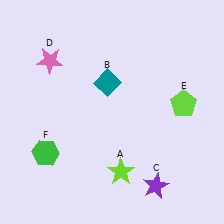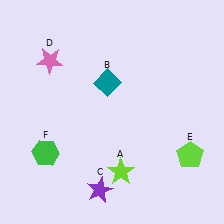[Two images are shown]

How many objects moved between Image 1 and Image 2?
2 objects moved between the two images.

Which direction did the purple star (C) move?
The purple star (C) moved left.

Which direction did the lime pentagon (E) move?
The lime pentagon (E) moved down.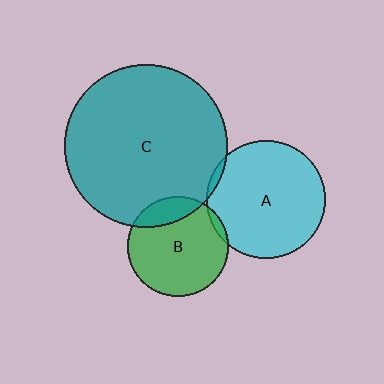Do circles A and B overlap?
Yes.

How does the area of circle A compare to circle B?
Approximately 1.4 times.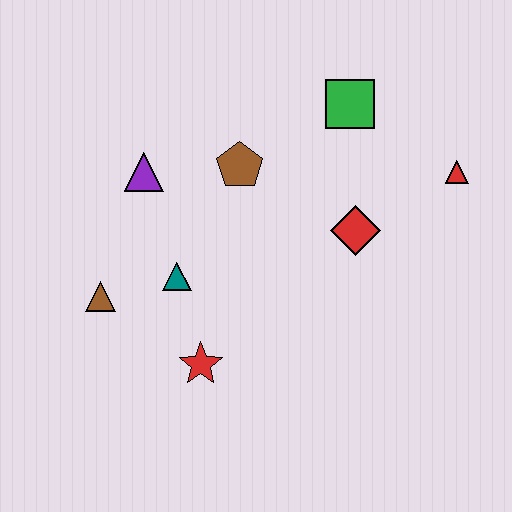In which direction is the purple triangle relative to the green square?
The purple triangle is to the left of the green square.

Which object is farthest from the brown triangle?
The red triangle is farthest from the brown triangle.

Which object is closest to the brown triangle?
The teal triangle is closest to the brown triangle.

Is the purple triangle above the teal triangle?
Yes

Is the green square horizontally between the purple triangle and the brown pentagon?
No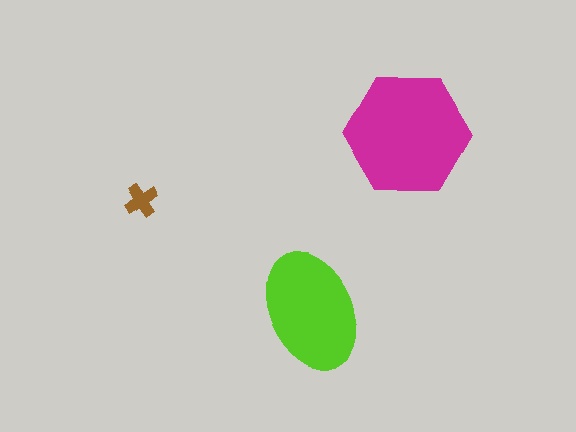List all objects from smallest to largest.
The brown cross, the lime ellipse, the magenta hexagon.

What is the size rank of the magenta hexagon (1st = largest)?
1st.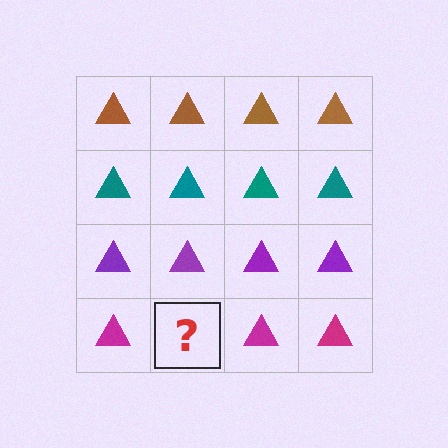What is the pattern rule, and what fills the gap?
The rule is that each row has a consistent color. The gap should be filled with a magenta triangle.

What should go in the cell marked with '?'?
The missing cell should contain a magenta triangle.